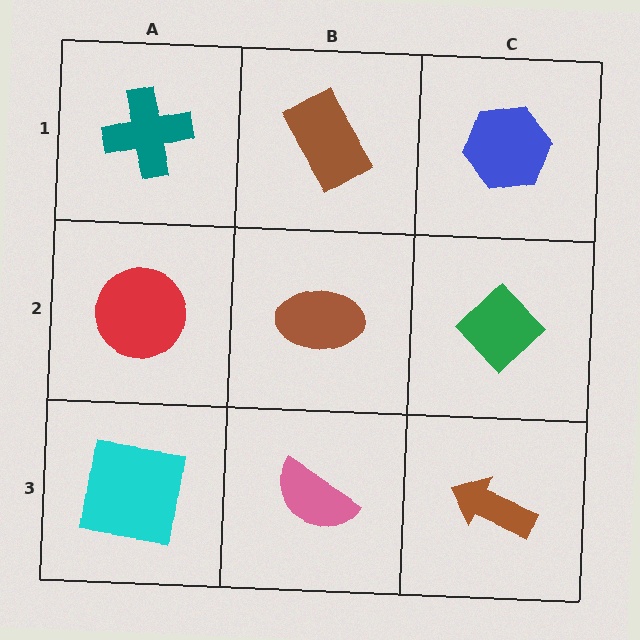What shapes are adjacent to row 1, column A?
A red circle (row 2, column A), a brown rectangle (row 1, column B).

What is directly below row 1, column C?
A green diamond.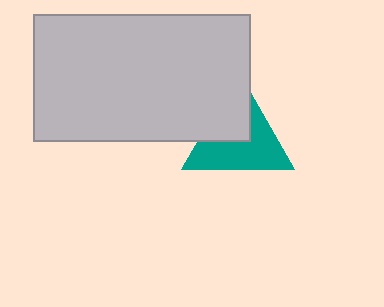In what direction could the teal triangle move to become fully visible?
The teal triangle could move toward the lower-right. That would shift it out from behind the light gray rectangle entirely.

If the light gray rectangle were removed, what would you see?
You would see the complete teal triangle.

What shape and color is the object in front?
The object in front is a light gray rectangle.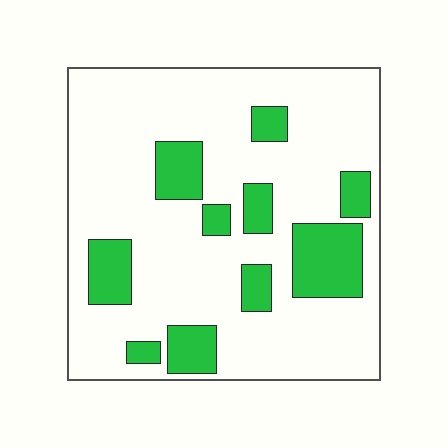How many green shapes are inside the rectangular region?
10.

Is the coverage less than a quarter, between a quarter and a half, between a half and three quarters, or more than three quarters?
Less than a quarter.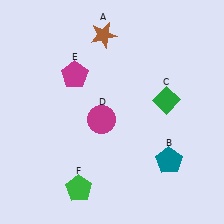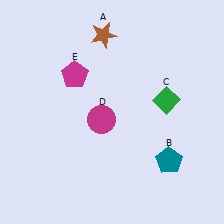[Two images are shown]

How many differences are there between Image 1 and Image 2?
There is 1 difference between the two images.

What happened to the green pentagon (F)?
The green pentagon (F) was removed in Image 2. It was in the bottom-left area of Image 1.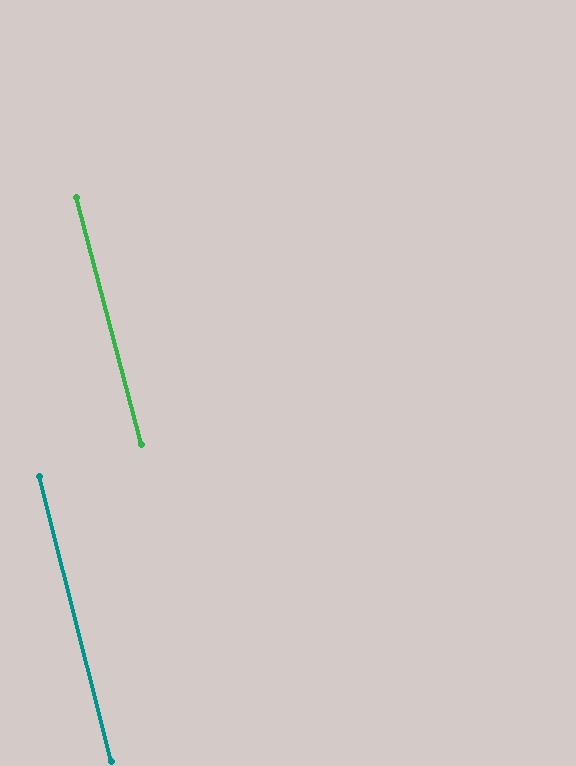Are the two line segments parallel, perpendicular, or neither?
Parallel — their directions differ by only 0.7°.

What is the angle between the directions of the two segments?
Approximately 1 degree.